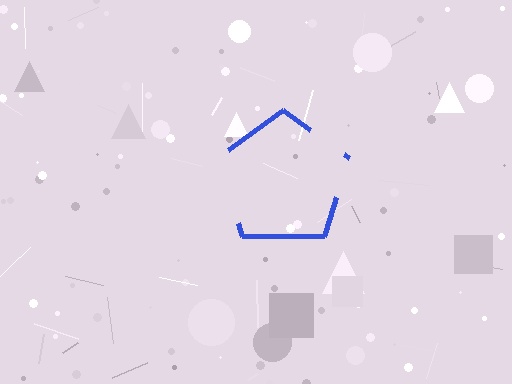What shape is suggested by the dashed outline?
The dashed outline suggests a pentagon.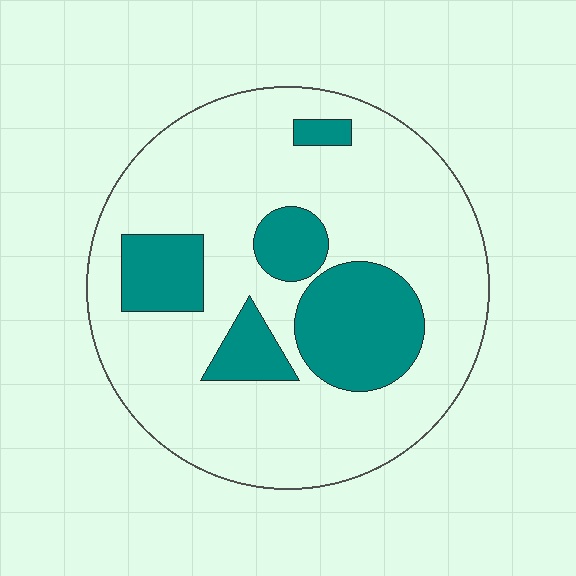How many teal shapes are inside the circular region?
5.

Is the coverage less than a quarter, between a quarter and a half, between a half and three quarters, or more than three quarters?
Less than a quarter.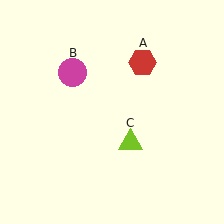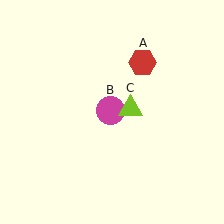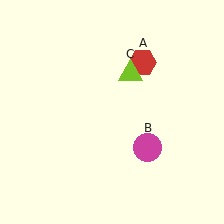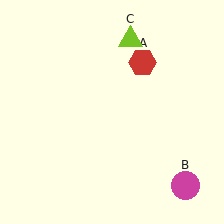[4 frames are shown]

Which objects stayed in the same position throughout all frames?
Red hexagon (object A) remained stationary.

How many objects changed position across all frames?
2 objects changed position: magenta circle (object B), lime triangle (object C).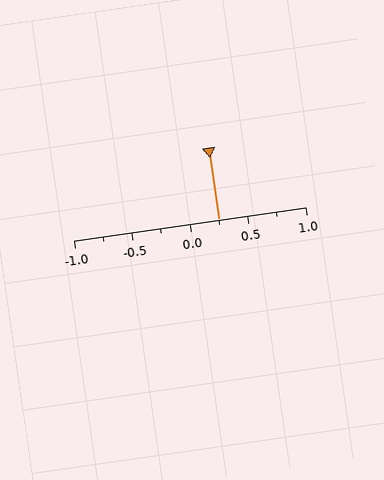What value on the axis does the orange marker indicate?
The marker indicates approximately 0.25.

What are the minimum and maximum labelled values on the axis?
The axis runs from -1.0 to 1.0.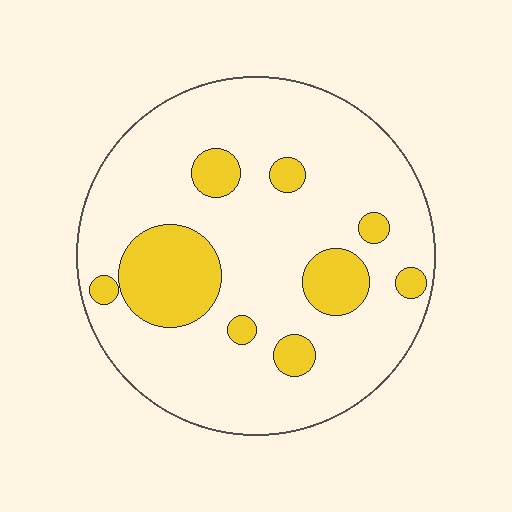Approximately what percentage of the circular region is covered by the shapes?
Approximately 20%.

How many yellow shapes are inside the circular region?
9.